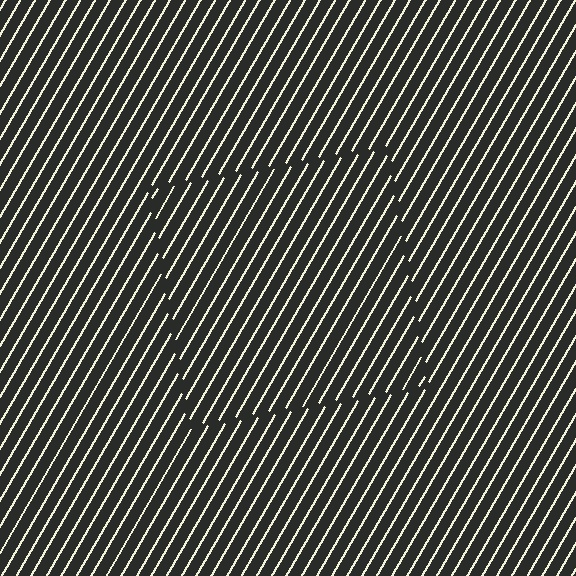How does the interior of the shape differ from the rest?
The interior of the shape contains the same grating, shifted by half a period — the contour is defined by the phase discontinuity where line-ends from the inner and outer gratings abut.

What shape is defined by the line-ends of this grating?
An illusory square. The interior of the shape contains the same grating, shifted by half a period — the contour is defined by the phase discontinuity where line-ends from the inner and outer gratings abut.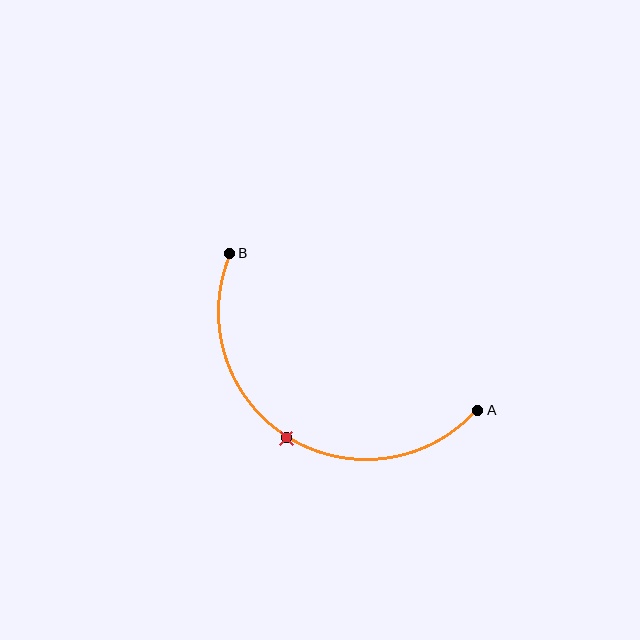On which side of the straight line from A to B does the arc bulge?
The arc bulges below the straight line connecting A and B.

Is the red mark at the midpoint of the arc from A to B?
Yes. The red mark lies on the arc at equal arc-length from both A and B — it is the arc midpoint.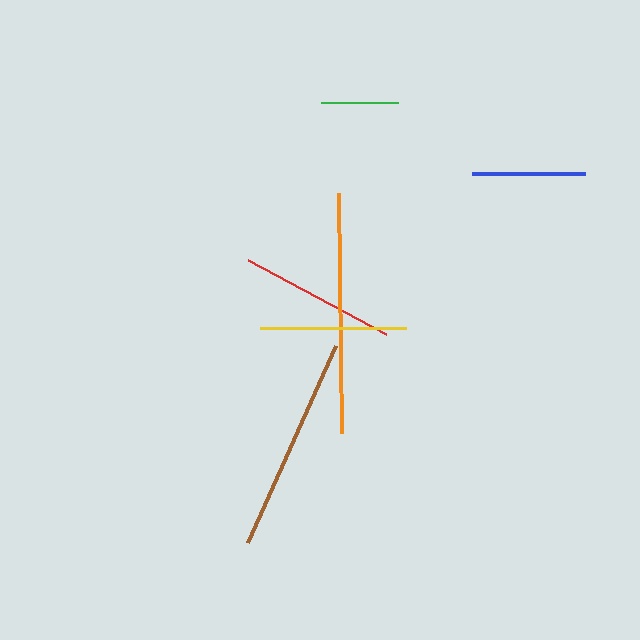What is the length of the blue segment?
The blue segment is approximately 113 pixels long.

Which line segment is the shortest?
The green line is the shortest at approximately 77 pixels.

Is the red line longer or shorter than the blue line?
The red line is longer than the blue line.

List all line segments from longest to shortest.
From longest to shortest: orange, brown, red, yellow, blue, green.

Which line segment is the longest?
The orange line is the longest at approximately 240 pixels.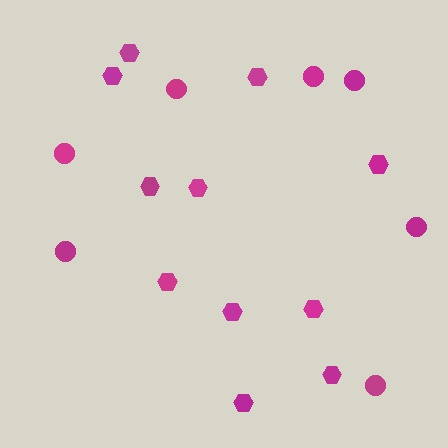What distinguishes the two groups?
There are 2 groups: one group of hexagons (11) and one group of circles (7).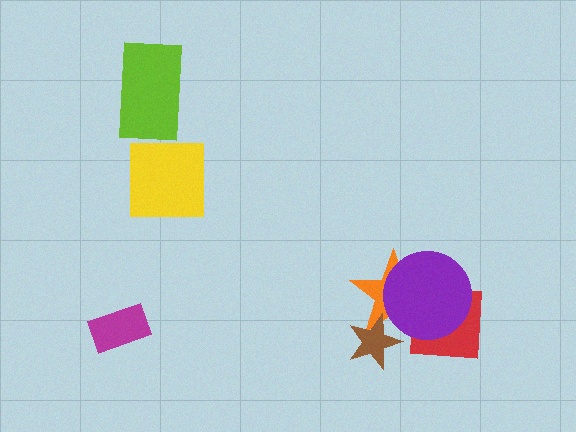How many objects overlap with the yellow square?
0 objects overlap with the yellow square.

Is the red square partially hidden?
Yes, it is partially covered by another shape.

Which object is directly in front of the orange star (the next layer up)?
The red square is directly in front of the orange star.